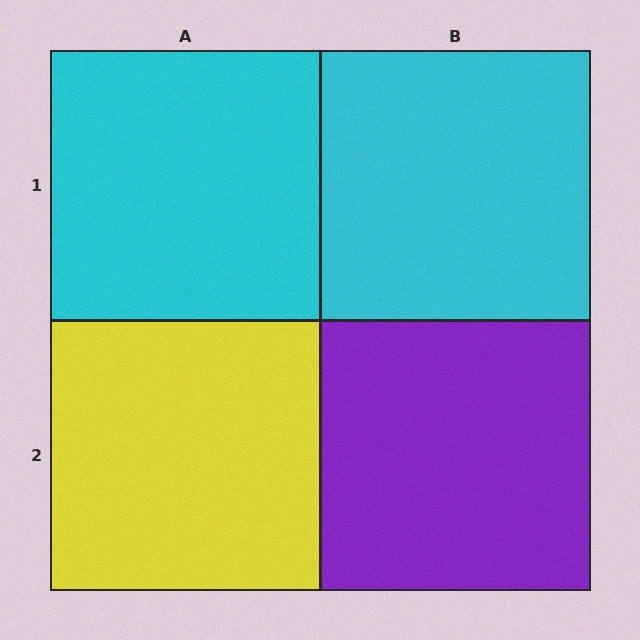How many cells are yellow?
1 cell is yellow.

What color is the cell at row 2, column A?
Yellow.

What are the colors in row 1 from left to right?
Cyan, cyan.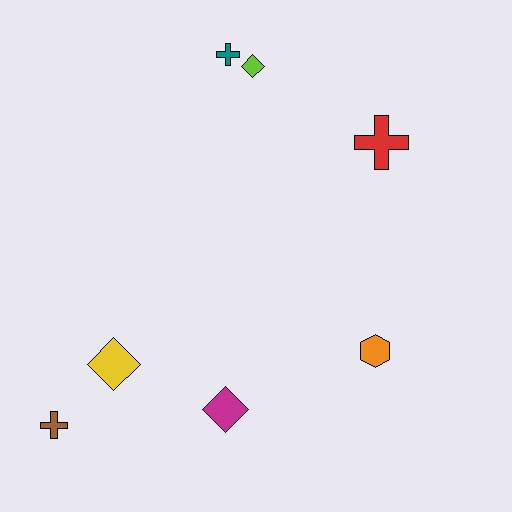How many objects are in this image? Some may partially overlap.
There are 7 objects.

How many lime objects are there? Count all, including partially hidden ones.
There is 1 lime object.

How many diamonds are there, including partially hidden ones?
There are 3 diamonds.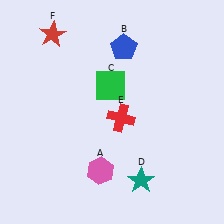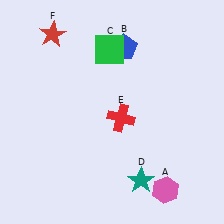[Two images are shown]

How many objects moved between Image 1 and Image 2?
2 objects moved between the two images.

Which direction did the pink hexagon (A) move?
The pink hexagon (A) moved right.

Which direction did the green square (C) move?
The green square (C) moved up.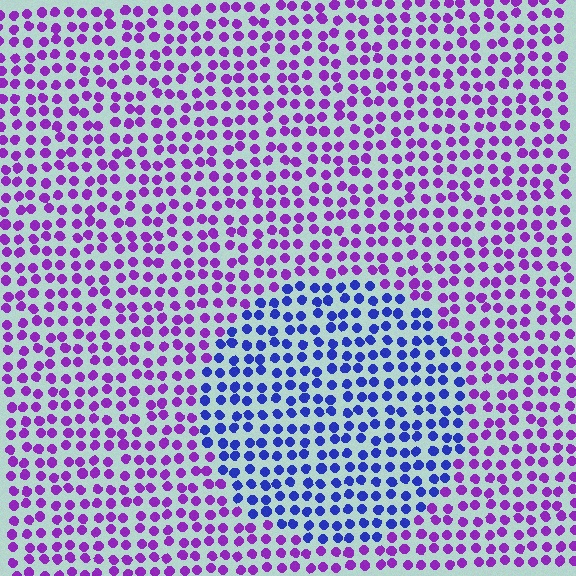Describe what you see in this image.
The image is filled with small purple elements in a uniform arrangement. A circle-shaped region is visible where the elements are tinted to a slightly different hue, forming a subtle color boundary.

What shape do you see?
I see a circle.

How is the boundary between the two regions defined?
The boundary is defined purely by a slight shift in hue (about 50 degrees). Spacing, size, and orientation are identical on both sides.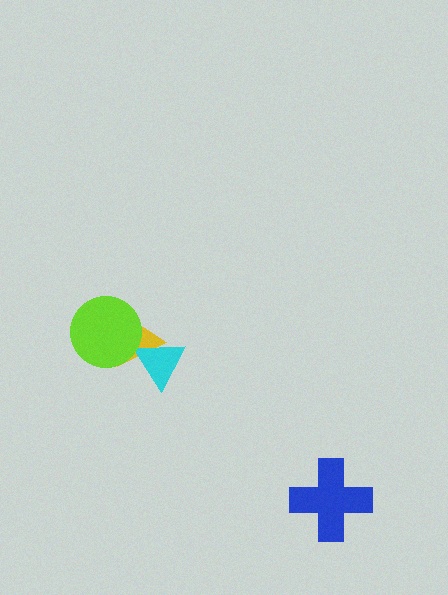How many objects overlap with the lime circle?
1 object overlaps with the lime circle.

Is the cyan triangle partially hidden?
No, no other shape covers it.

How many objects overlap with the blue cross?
0 objects overlap with the blue cross.